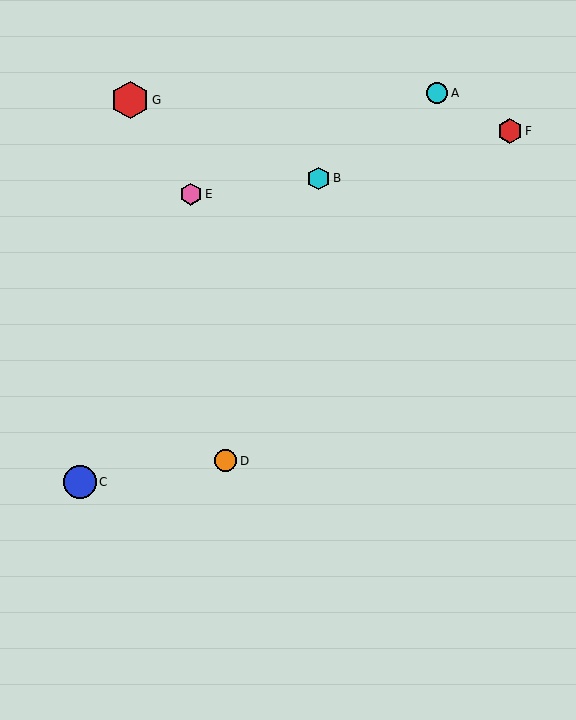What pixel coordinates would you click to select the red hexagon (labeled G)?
Click at (130, 100) to select the red hexagon G.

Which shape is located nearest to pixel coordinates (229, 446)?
The orange circle (labeled D) at (226, 461) is nearest to that location.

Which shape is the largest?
The red hexagon (labeled G) is the largest.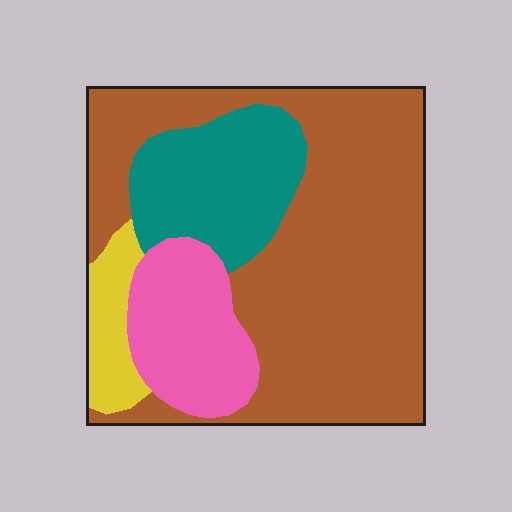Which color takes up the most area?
Brown, at roughly 60%.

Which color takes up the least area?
Yellow, at roughly 5%.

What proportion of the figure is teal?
Teal covers about 20% of the figure.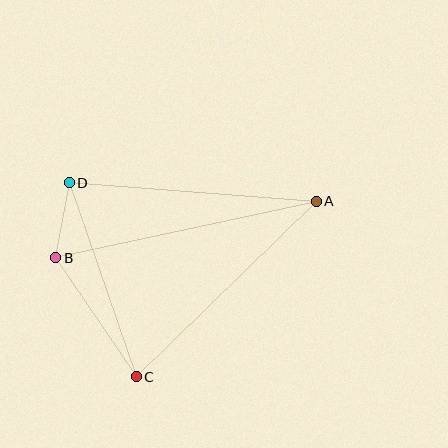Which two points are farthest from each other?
Points A and B are farthest from each other.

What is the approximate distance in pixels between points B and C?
The distance between B and C is approximately 144 pixels.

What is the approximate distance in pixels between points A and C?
The distance between A and C is approximately 251 pixels.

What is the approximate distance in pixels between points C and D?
The distance between C and D is approximately 205 pixels.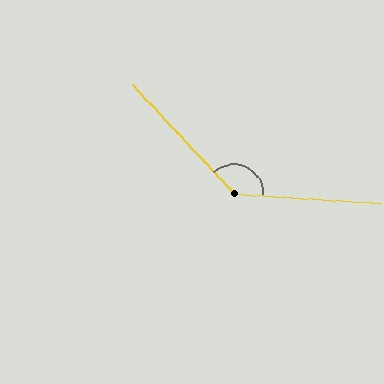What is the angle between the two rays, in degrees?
Approximately 137 degrees.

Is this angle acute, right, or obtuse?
It is obtuse.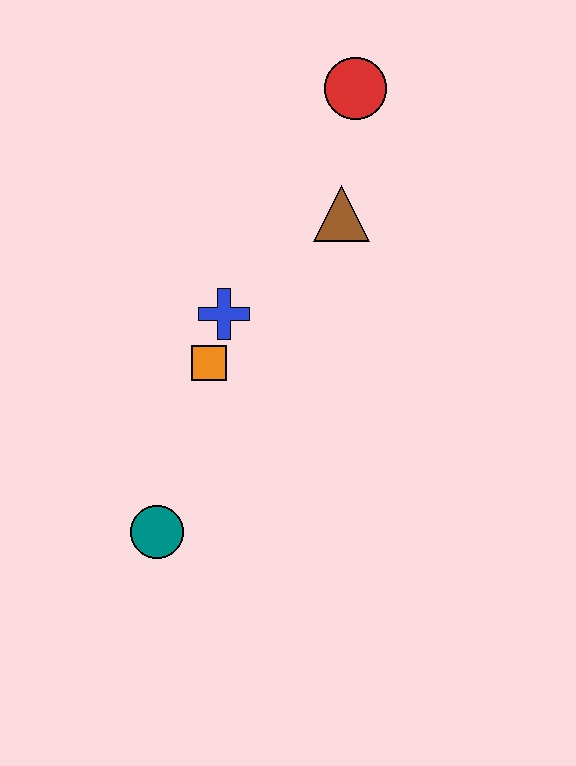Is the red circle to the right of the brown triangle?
Yes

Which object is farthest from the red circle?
The teal circle is farthest from the red circle.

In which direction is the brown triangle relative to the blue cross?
The brown triangle is to the right of the blue cross.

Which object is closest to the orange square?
The blue cross is closest to the orange square.